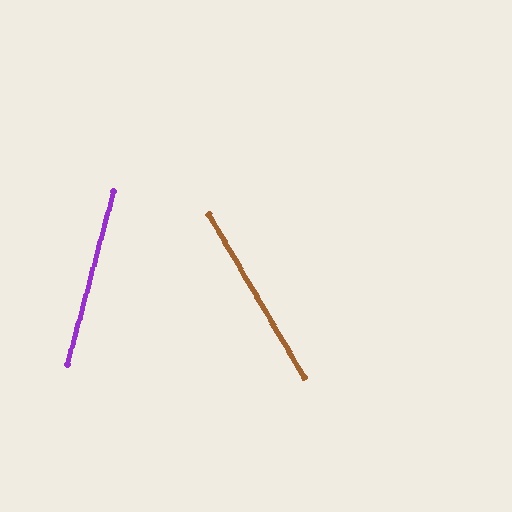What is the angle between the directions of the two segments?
Approximately 45 degrees.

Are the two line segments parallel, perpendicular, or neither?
Neither parallel nor perpendicular — they differ by about 45°.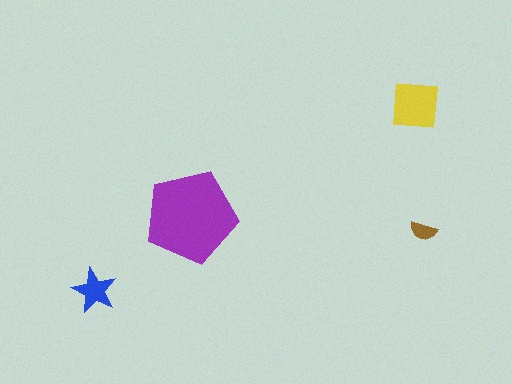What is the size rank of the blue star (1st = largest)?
3rd.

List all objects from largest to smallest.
The purple pentagon, the yellow square, the blue star, the brown semicircle.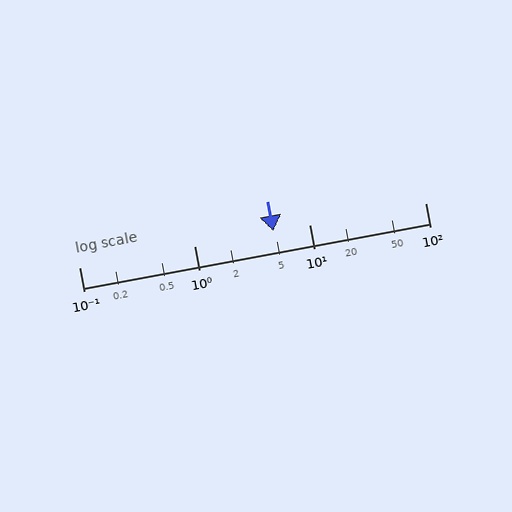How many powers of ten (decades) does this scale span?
The scale spans 3 decades, from 0.1 to 100.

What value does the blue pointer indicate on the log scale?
The pointer indicates approximately 4.8.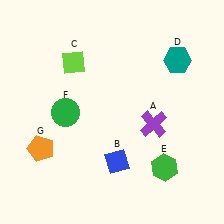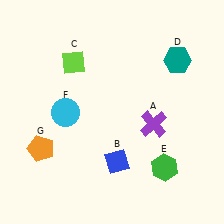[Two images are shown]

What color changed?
The circle (F) changed from green in Image 1 to cyan in Image 2.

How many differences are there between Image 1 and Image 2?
There is 1 difference between the two images.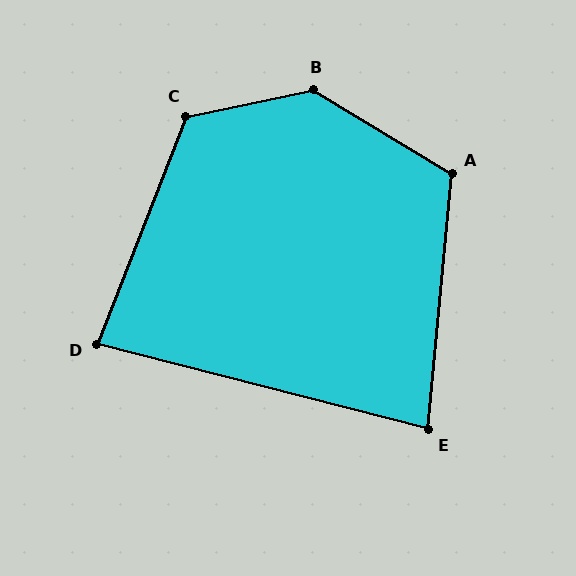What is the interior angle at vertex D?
Approximately 83 degrees (acute).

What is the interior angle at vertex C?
Approximately 123 degrees (obtuse).